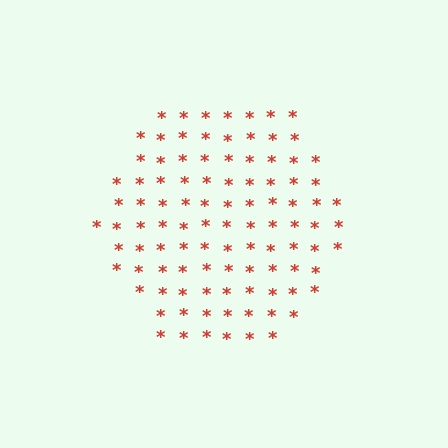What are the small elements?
The small elements are asterisks.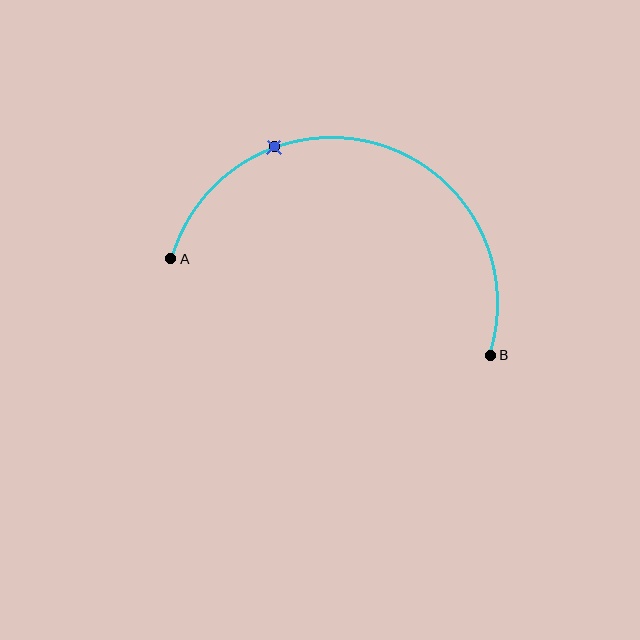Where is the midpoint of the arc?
The arc midpoint is the point on the curve farthest from the straight line joining A and B. It sits above that line.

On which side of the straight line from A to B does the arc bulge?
The arc bulges above the straight line connecting A and B.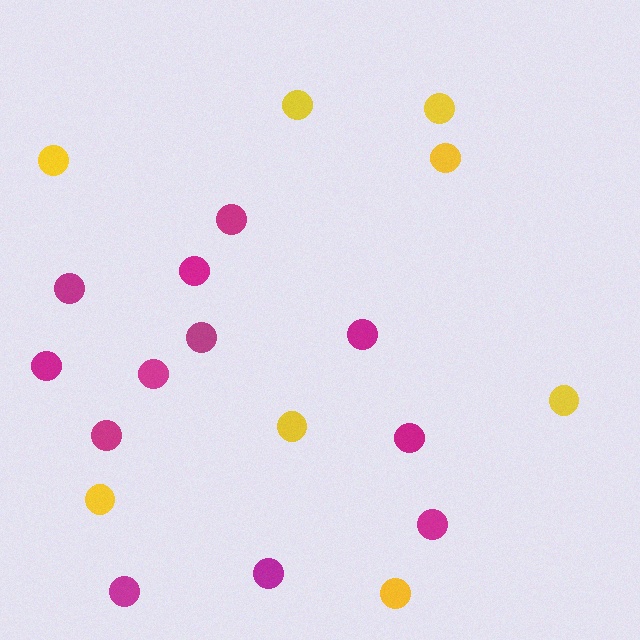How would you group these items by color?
There are 2 groups: one group of yellow circles (8) and one group of magenta circles (12).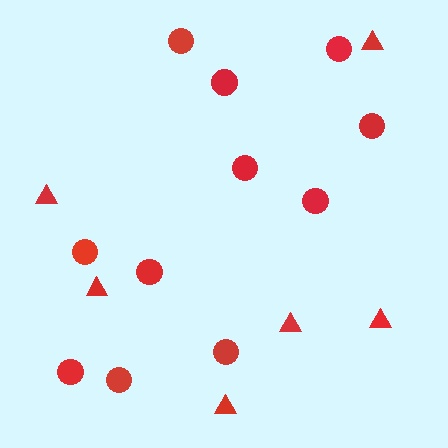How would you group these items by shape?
There are 2 groups: one group of circles (11) and one group of triangles (6).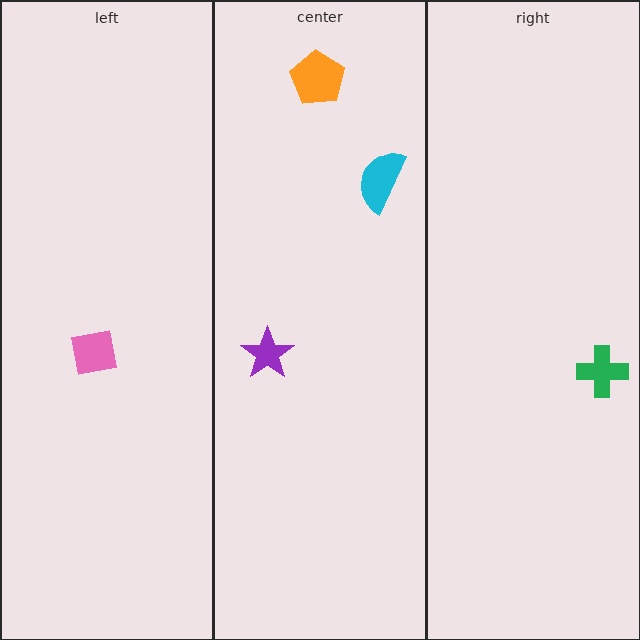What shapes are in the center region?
The purple star, the cyan semicircle, the orange pentagon.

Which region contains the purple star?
The center region.